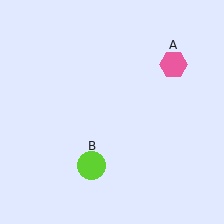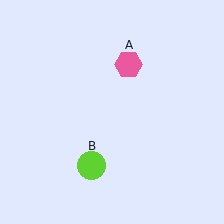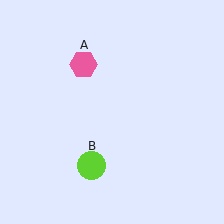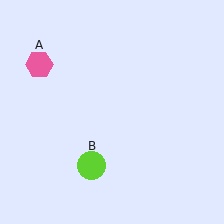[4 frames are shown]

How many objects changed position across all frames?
1 object changed position: pink hexagon (object A).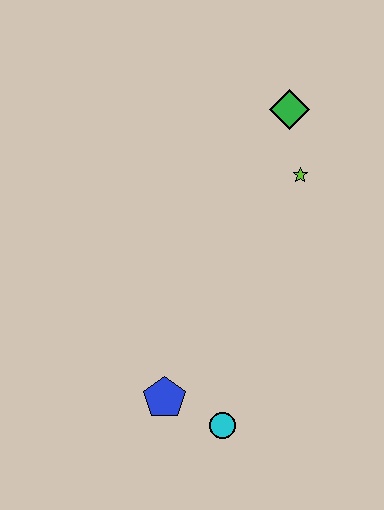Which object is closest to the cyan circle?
The blue pentagon is closest to the cyan circle.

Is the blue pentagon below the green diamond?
Yes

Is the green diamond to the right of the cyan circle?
Yes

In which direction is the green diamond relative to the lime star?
The green diamond is above the lime star.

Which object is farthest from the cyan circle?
The green diamond is farthest from the cyan circle.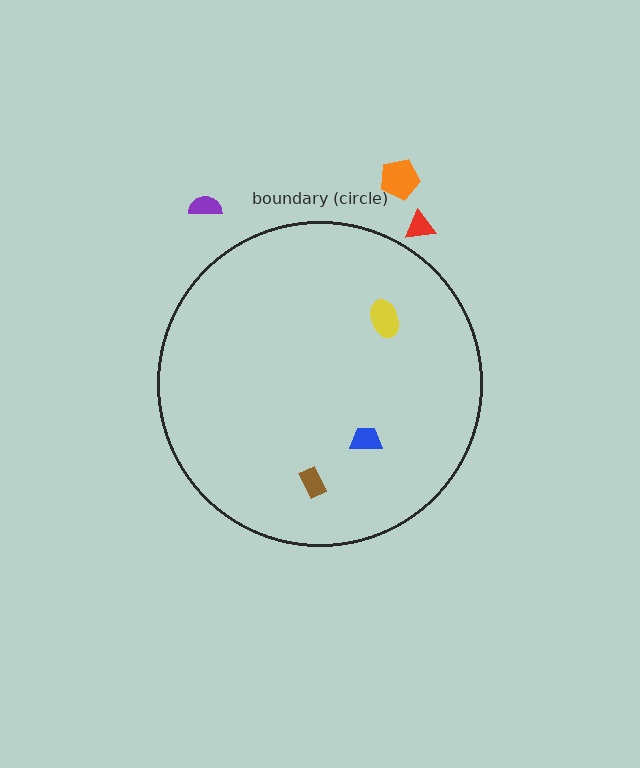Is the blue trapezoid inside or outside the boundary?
Inside.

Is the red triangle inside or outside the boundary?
Outside.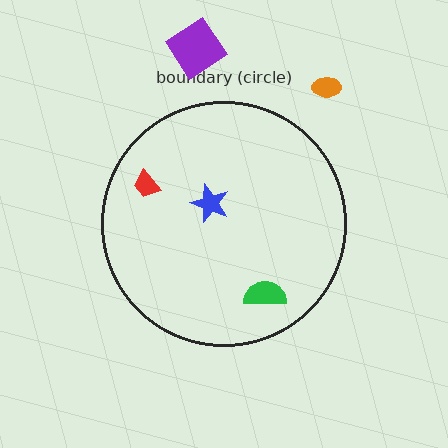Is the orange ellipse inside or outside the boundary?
Outside.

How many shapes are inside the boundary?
3 inside, 2 outside.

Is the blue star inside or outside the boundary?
Inside.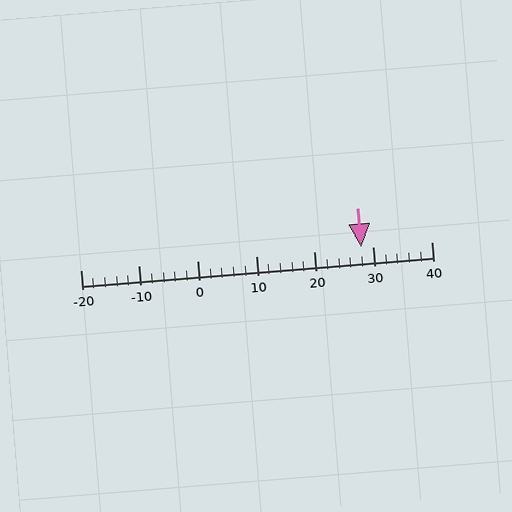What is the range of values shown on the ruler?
The ruler shows values from -20 to 40.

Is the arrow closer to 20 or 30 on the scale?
The arrow is closer to 30.